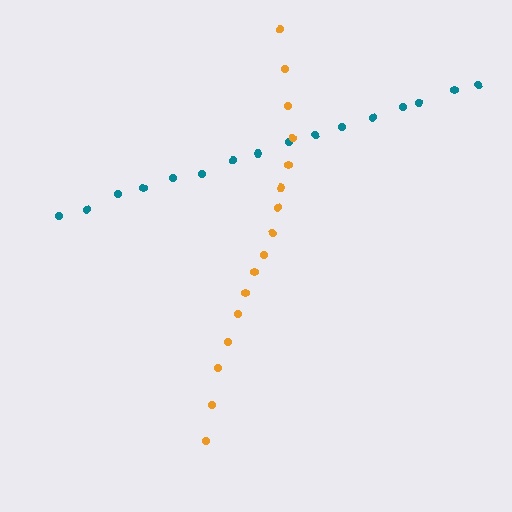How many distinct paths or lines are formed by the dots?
There are 2 distinct paths.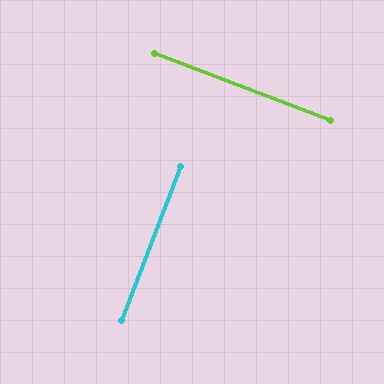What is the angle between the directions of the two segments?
Approximately 90 degrees.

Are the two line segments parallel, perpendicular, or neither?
Perpendicular — they meet at approximately 90°.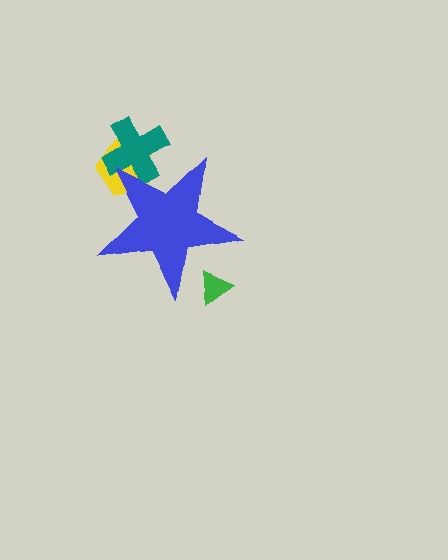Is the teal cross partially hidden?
Yes, the teal cross is partially hidden behind the blue star.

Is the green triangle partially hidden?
Yes, the green triangle is partially hidden behind the blue star.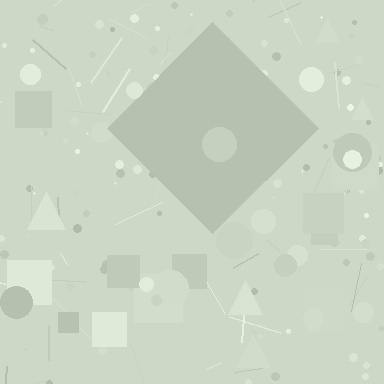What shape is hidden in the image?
A diamond is hidden in the image.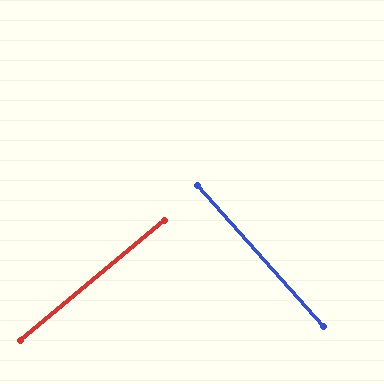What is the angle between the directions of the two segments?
Approximately 88 degrees.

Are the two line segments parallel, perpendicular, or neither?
Perpendicular — they meet at approximately 88°.